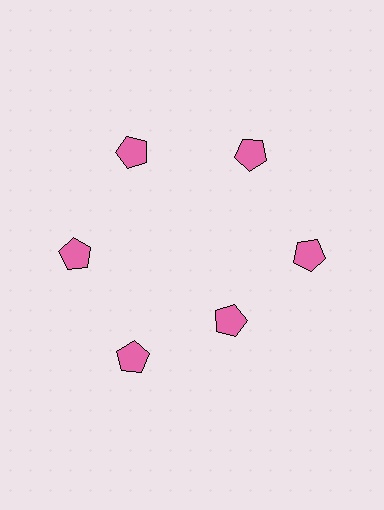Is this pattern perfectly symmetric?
No. The 6 pink pentagons are arranged in a ring, but one element near the 5 o'clock position is pulled inward toward the center, breaking the 6-fold rotational symmetry.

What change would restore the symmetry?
The symmetry would be restored by moving it outward, back onto the ring so that all 6 pentagons sit at equal angles and equal distance from the center.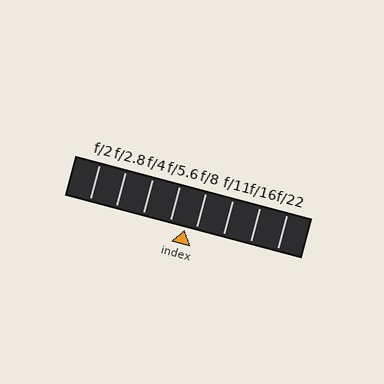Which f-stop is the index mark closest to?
The index mark is closest to f/8.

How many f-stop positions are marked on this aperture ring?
There are 8 f-stop positions marked.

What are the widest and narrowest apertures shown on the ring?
The widest aperture shown is f/2 and the narrowest is f/22.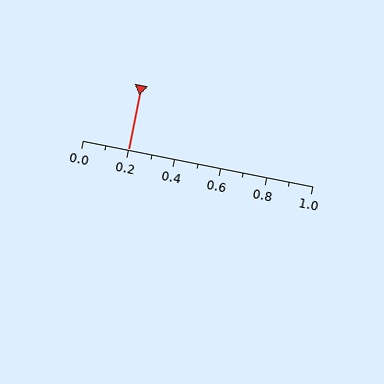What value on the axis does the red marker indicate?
The marker indicates approximately 0.2.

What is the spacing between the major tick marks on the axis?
The major ticks are spaced 0.2 apart.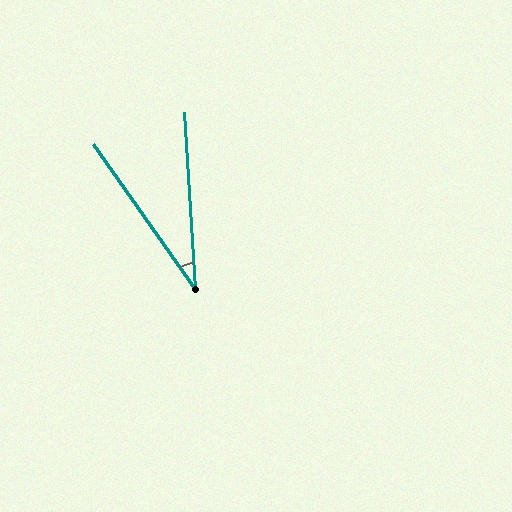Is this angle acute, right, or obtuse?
It is acute.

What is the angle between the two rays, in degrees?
Approximately 32 degrees.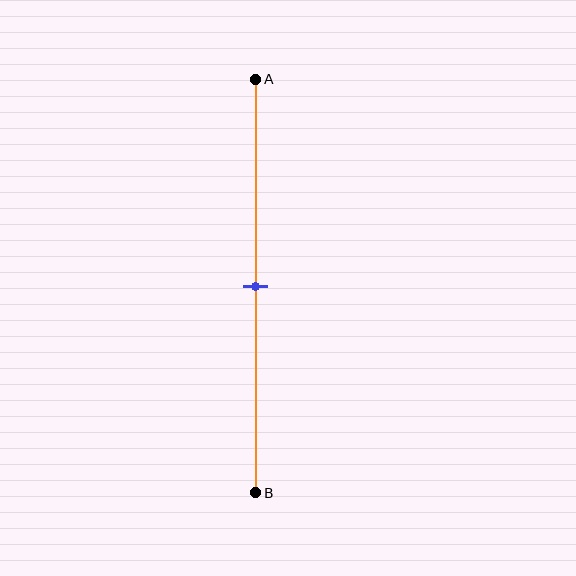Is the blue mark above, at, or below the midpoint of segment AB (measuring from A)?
The blue mark is approximately at the midpoint of segment AB.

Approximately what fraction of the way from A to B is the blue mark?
The blue mark is approximately 50% of the way from A to B.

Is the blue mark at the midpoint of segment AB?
Yes, the mark is approximately at the midpoint.